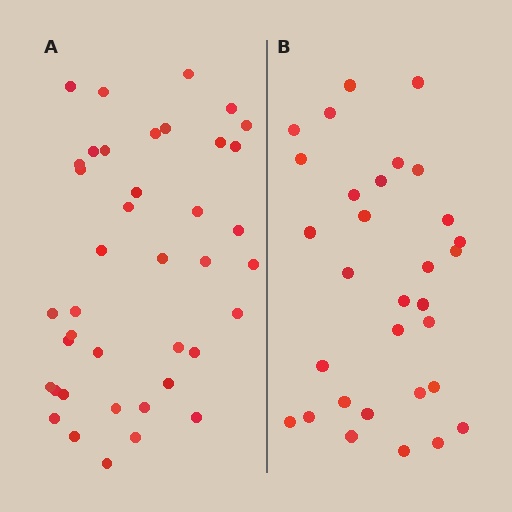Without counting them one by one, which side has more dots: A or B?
Region A (the left region) has more dots.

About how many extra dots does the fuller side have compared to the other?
Region A has roughly 8 or so more dots than region B.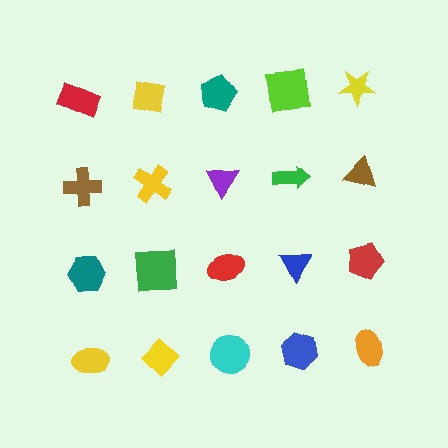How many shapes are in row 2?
5 shapes.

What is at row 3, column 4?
A blue triangle.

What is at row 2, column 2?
A yellow cross.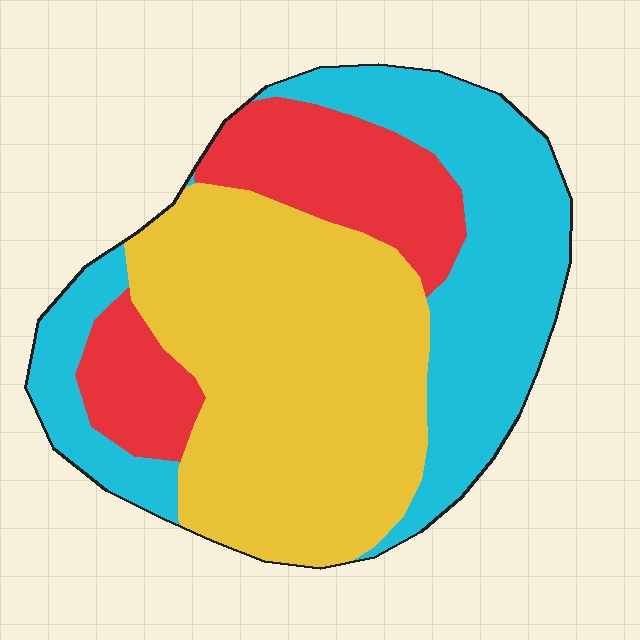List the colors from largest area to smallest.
From largest to smallest: yellow, cyan, red.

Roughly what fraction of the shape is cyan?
Cyan covers about 35% of the shape.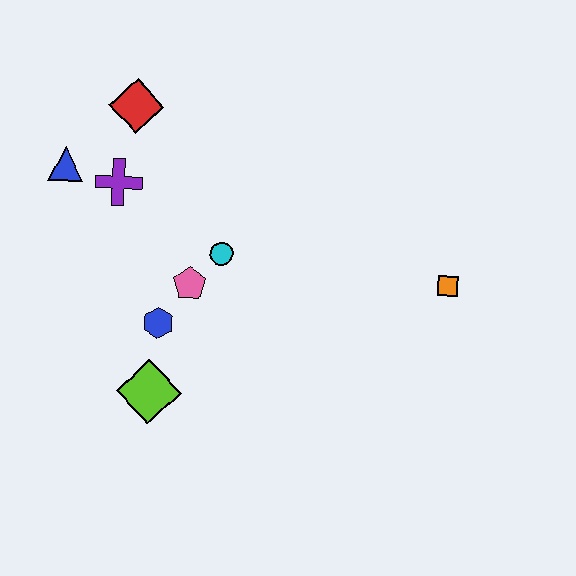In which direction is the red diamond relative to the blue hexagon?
The red diamond is above the blue hexagon.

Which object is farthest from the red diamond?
The orange square is farthest from the red diamond.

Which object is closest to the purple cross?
The blue triangle is closest to the purple cross.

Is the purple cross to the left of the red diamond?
Yes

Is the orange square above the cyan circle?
No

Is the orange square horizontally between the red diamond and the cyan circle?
No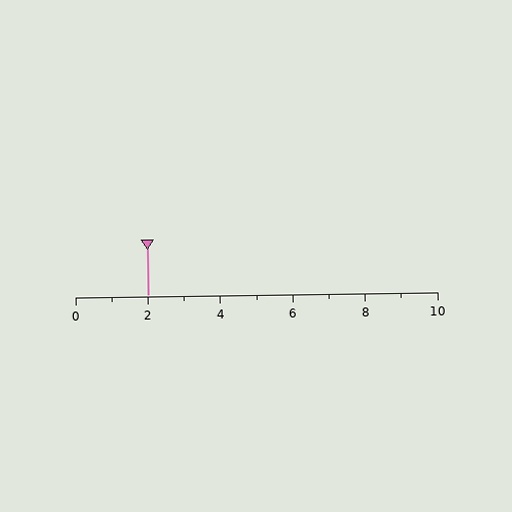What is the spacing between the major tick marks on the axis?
The major ticks are spaced 2 apart.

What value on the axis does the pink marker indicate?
The marker indicates approximately 2.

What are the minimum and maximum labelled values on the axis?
The axis runs from 0 to 10.